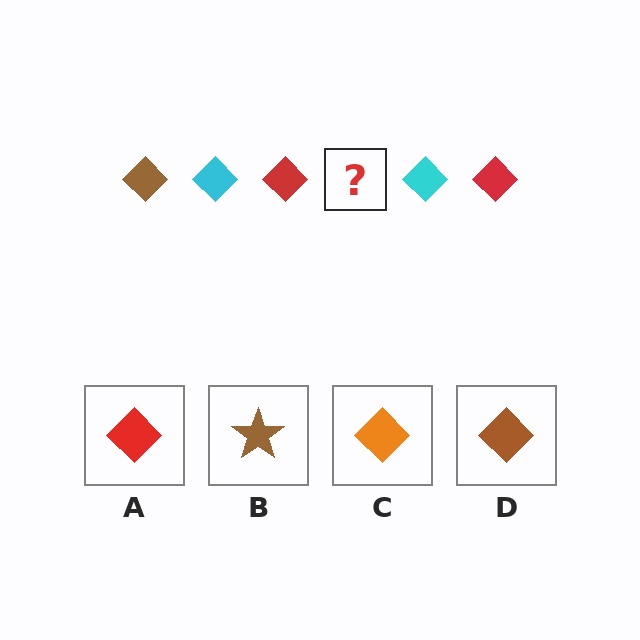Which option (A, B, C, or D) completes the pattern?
D.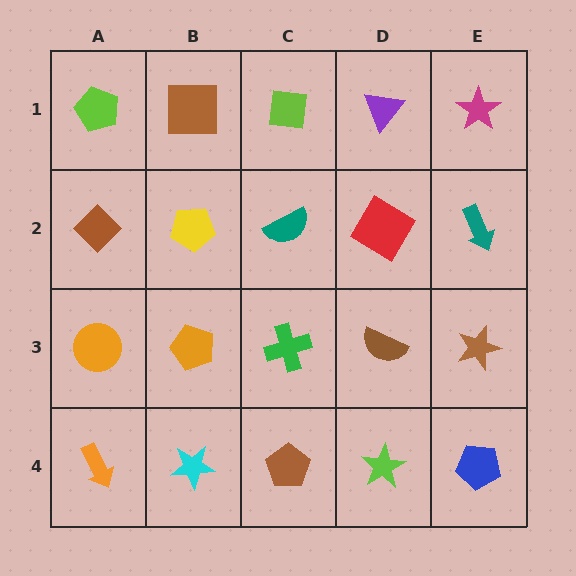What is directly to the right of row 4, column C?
A lime star.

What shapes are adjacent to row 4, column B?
An orange pentagon (row 3, column B), an orange arrow (row 4, column A), a brown pentagon (row 4, column C).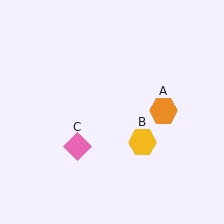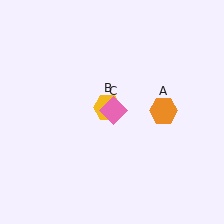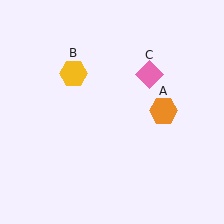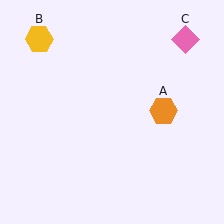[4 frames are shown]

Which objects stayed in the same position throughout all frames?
Orange hexagon (object A) remained stationary.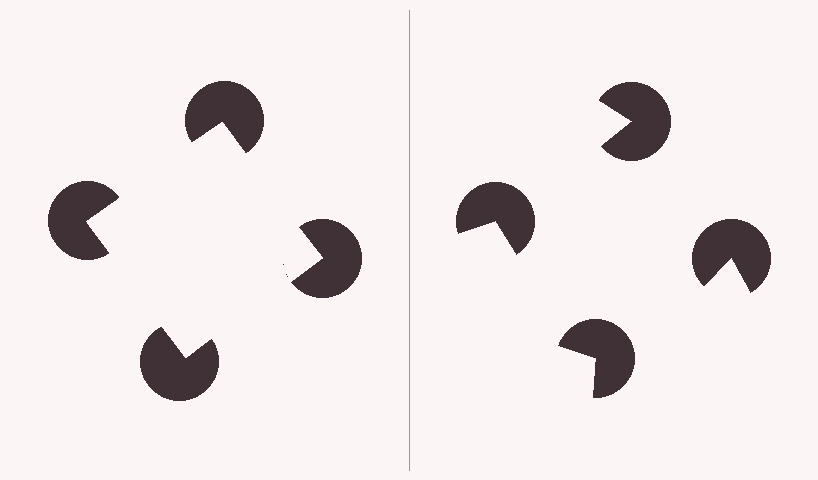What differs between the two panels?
The pac-man discs are positioned identically on both sides; only the wedge orientations differ. On the left they align to a square; on the right they are misaligned.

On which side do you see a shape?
An illusory square appears on the left side. On the right side the wedge cuts are rotated, so no coherent shape forms.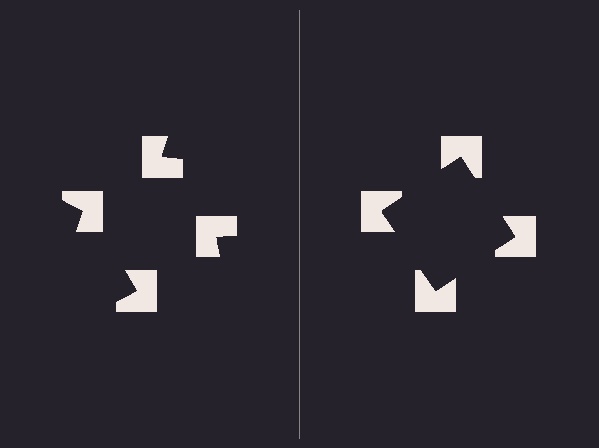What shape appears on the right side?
An illusory square.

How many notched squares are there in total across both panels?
8 — 4 on each side.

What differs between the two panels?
The notched squares are positioned identically on both sides; only the wedge orientations differ. On the right they align to a square; on the left they are misaligned.